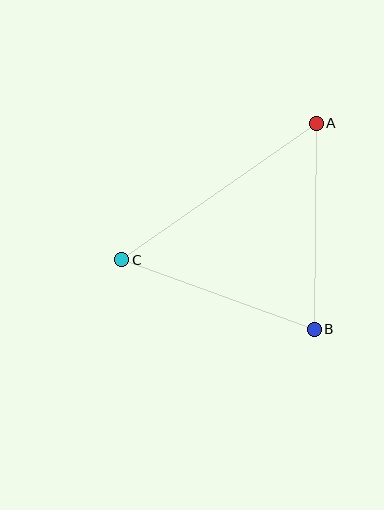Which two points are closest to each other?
Points B and C are closest to each other.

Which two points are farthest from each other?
Points A and C are farthest from each other.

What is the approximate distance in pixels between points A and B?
The distance between A and B is approximately 206 pixels.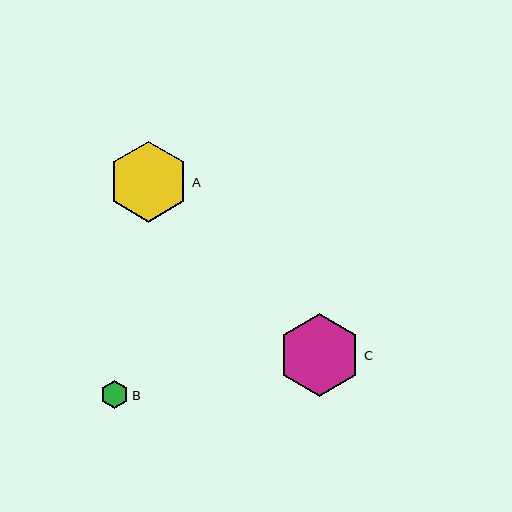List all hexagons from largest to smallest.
From largest to smallest: C, A, B.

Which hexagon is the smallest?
Hexagon B is the smallest with a size of approximately 28 pixels.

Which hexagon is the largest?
Hexagon C is the largest with a size of approximately 83 pixels.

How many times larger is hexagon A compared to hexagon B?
Hexagon A is approximately 2.9 times the size of hexagon B.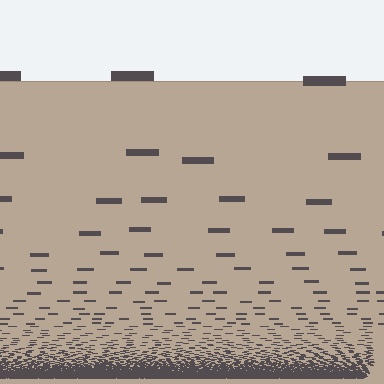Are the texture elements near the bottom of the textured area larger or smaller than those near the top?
Smaller. The gradient is inverted — elements near the bottom are smaller and denser.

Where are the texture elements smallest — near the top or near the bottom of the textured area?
Near the bottom.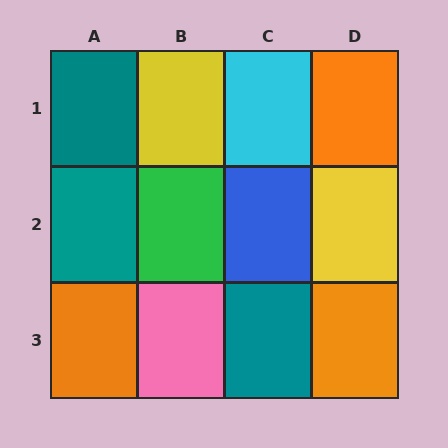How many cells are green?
1 cell is green.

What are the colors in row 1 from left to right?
Teal, yellow, cyan, orange.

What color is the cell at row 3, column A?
Orange.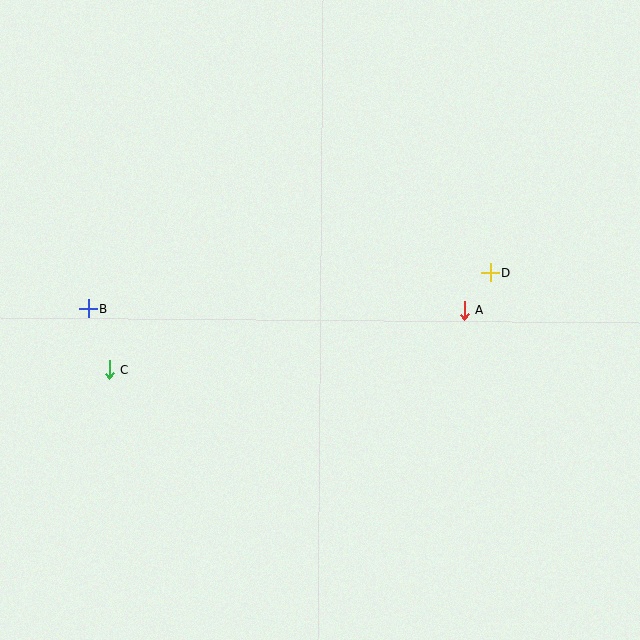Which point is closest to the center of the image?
Point A at (464, 310) is closest to the center.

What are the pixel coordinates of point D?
Point D is at (491, 273).